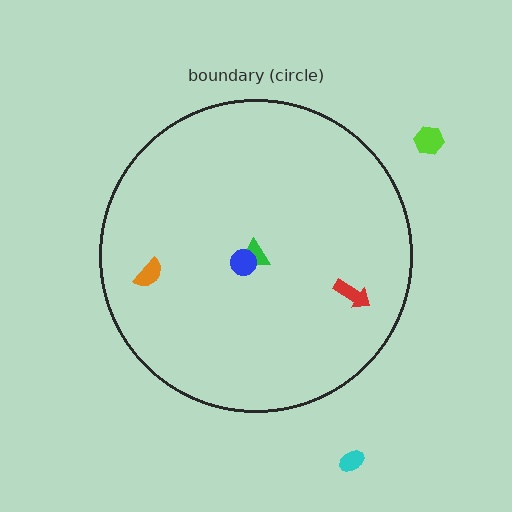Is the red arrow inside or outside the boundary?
Inside.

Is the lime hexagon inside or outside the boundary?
Outside.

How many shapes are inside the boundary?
4 inside, 2 outside.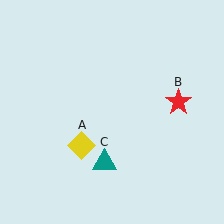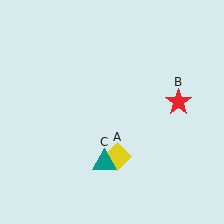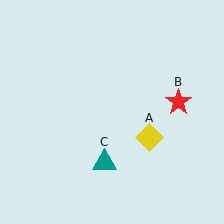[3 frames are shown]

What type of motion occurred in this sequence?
The yellow diamond (object A) rotated counterclockwise around the center of the scene.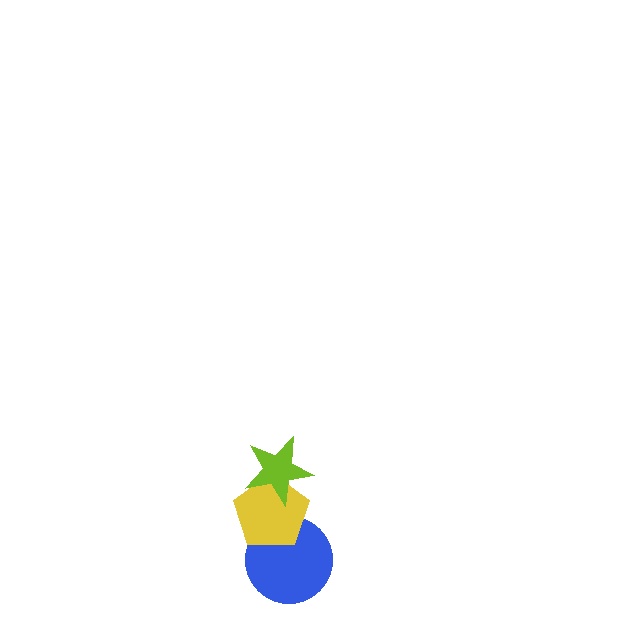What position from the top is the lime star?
The lime star is 1st from the top.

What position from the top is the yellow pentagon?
The yellow pentagon is 2nd from the top.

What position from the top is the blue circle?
The blue circle is 3rd from the top.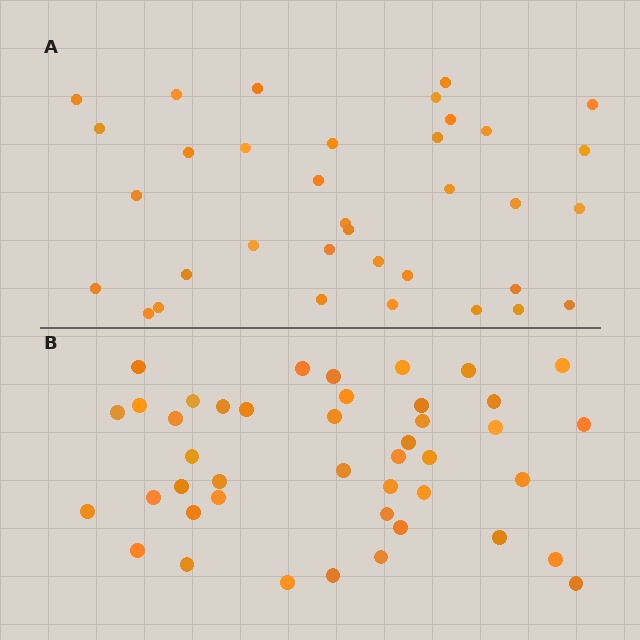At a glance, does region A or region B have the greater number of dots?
Region B (the bottom region) has more dots.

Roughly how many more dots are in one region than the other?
Region B has roughly 8 or so more dots than region A.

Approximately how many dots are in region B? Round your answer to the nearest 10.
About 40 dots. (The exact count is 43, which rounds to 40.)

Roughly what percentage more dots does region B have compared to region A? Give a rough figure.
About 25% more.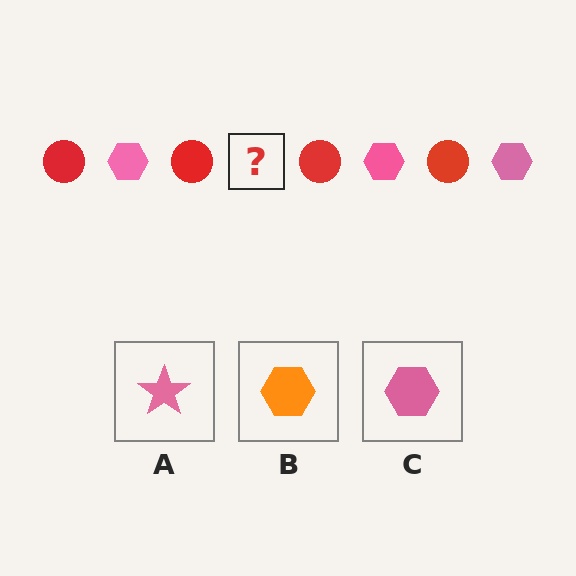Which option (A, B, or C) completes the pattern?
C.